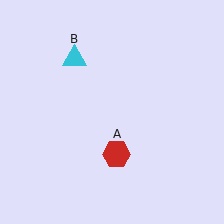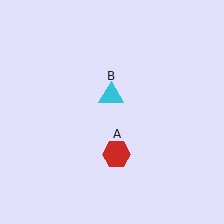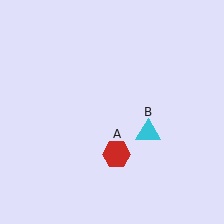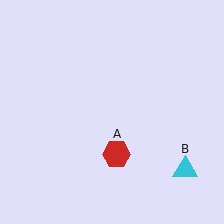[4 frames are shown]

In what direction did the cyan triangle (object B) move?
The cyan triangle (object B) moved down and to the right.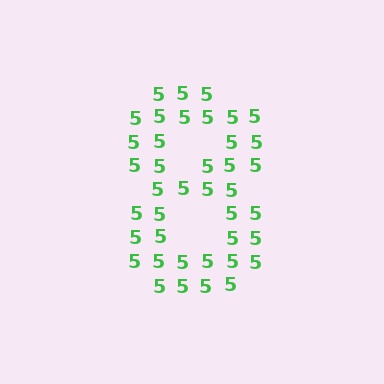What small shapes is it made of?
It is made of small digit 5's.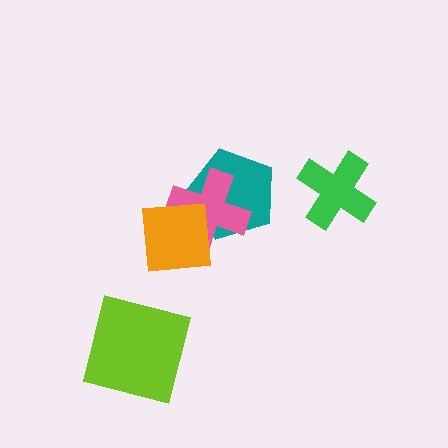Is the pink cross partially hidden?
Yes, it is partially covered by another shape.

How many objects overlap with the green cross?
0 objects overlap with the green cross.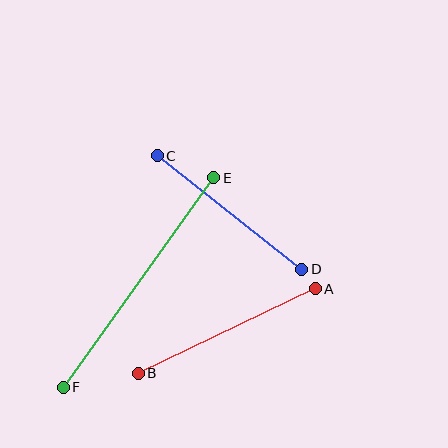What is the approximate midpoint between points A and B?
The midpoint is at approximately (227, 331) pixels.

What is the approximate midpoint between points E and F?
The midpoint is at approximately (138, 282) pixels.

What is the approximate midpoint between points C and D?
The midpoint is at approximately (230, 212) pixels.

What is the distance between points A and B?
The distance is approximately 196 pixels.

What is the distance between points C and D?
The distance is approximately 184 pixels.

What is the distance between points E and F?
The distance is approximately 258 pixels.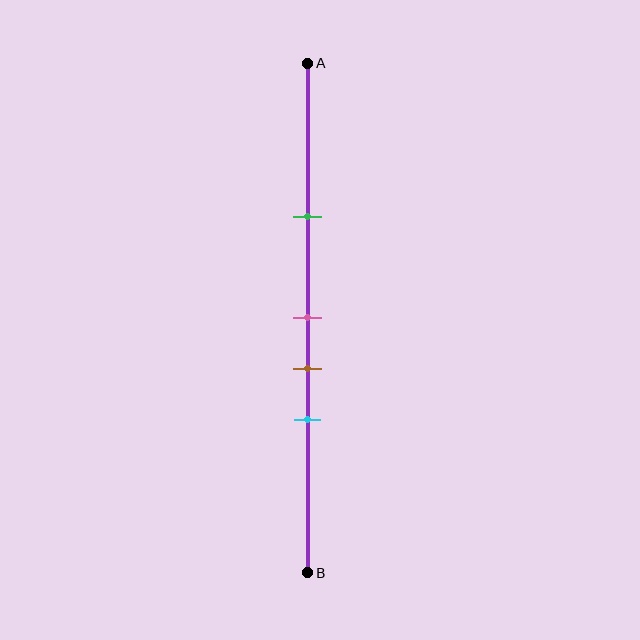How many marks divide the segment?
There are 4 marks dividing the segment.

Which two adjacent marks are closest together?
The pink and brown marks are the closest adjacent pair.